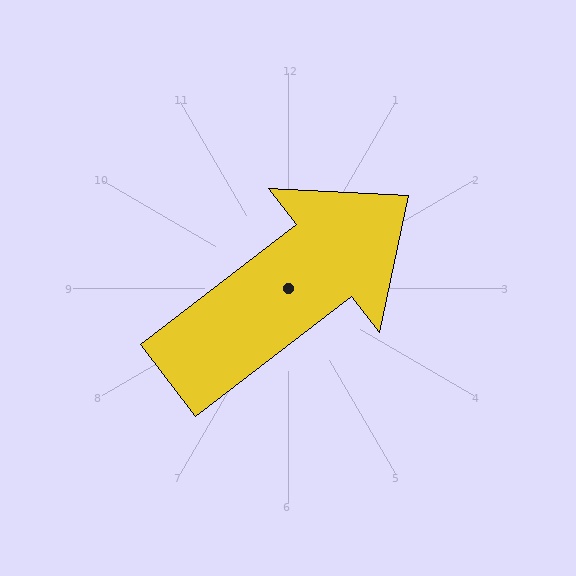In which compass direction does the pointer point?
Northeast.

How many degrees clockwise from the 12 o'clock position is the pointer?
Approximately 52 degrees.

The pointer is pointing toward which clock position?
Roughly 2 o'clock.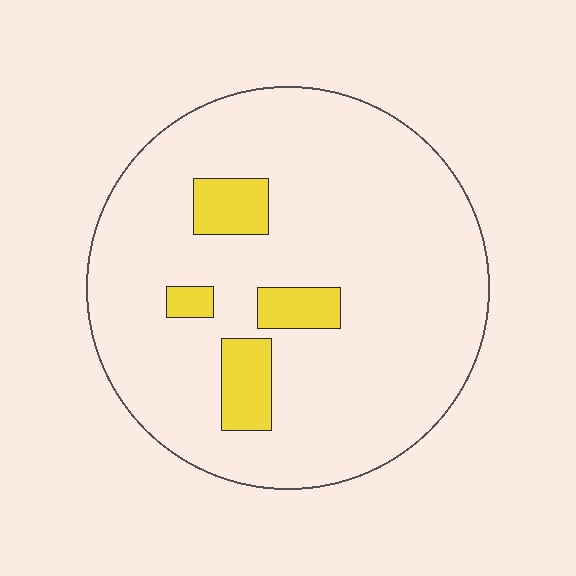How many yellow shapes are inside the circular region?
4.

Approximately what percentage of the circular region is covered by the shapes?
Approximately 10%.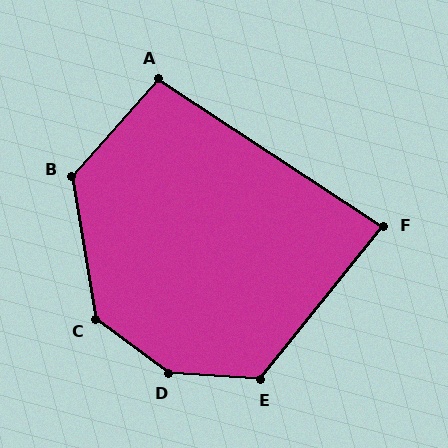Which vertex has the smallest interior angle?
F, at approximately 84 degrees.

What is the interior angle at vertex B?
Approximately 129 degrees (obtuse).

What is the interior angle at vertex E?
Approximately 125 degrees (obtuse).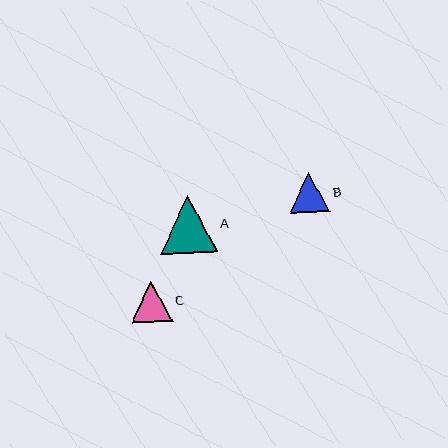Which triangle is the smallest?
Triangle B is the smallest with a size of approximately 41 pixels.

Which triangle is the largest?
Triangle A is the largest with a size of approximately 58 pixels.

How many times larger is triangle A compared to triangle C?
Triangle A is approximately 1.4 times the size of triangle C.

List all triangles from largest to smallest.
From largest to smallest: A, C, B.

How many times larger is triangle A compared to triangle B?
Triangle A is approximately 1.4 times the size of triangle B.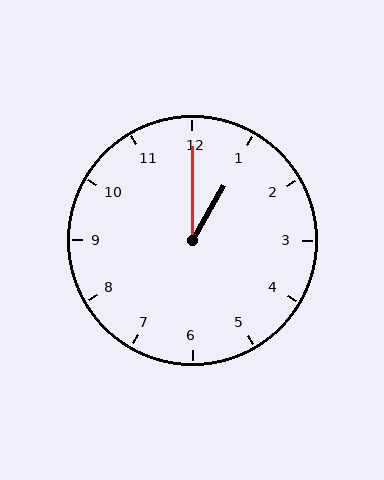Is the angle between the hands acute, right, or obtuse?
It is acute.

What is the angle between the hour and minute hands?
Approximately 30 degrees.